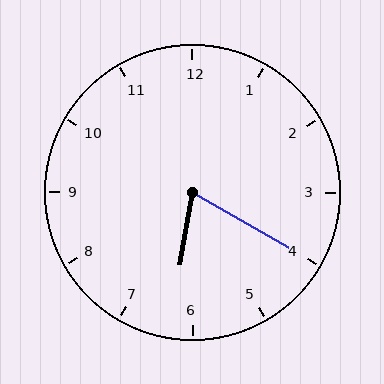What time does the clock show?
6:20.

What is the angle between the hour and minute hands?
Approximately 70 degrees.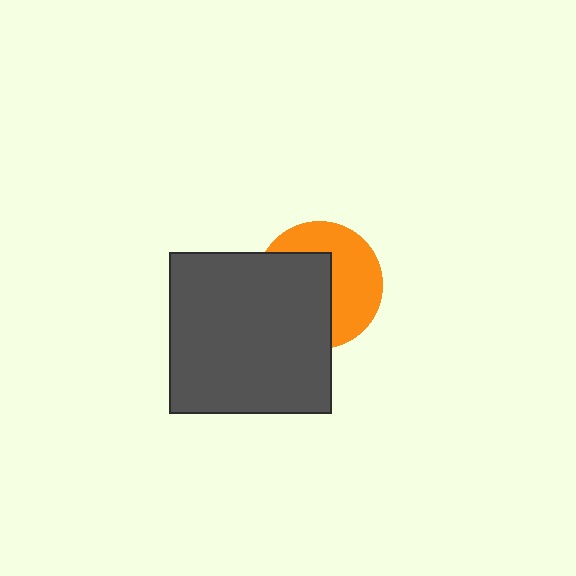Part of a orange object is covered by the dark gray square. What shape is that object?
It is a circle.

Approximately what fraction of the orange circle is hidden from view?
Roughly 50% of the orange circle is hidden behind the dark gray square.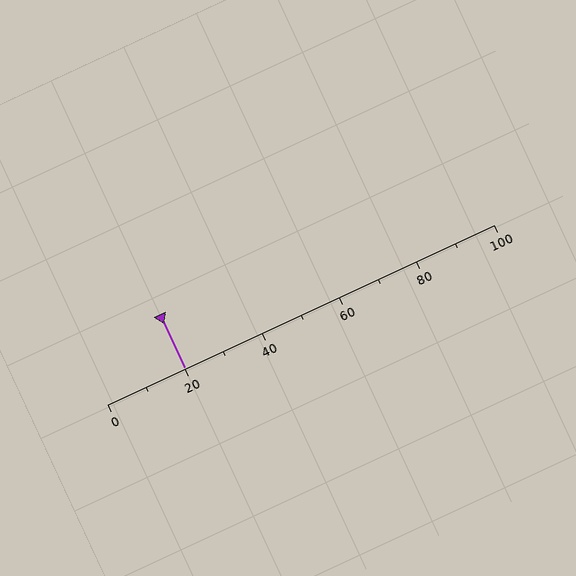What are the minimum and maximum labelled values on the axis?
The axis runs from 0 to 100.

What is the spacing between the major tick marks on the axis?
The major ticks are spaced 20 apart.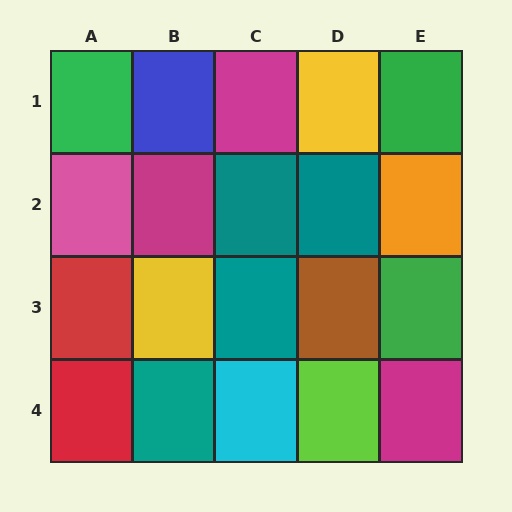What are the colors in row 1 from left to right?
Green, blue, magenta, yellow, green.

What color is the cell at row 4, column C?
Cyan.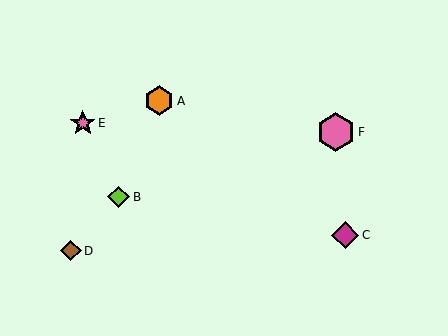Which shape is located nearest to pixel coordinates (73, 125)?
The pink star (labeled E) at (83, 123) is nearest to that location.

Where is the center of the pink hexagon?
The center of the pink hexagon is at (336, 132).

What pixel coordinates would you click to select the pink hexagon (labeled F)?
Click at (336, 132) to select the pink hexagon F.